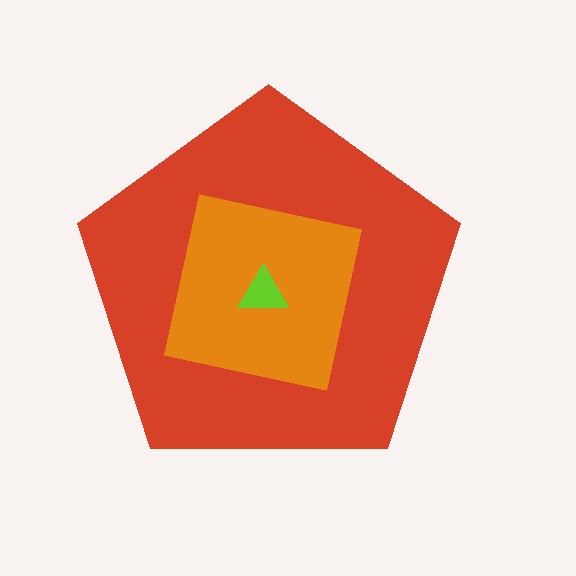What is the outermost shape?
The red pentagon.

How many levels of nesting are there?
3.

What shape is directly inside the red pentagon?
The orange square.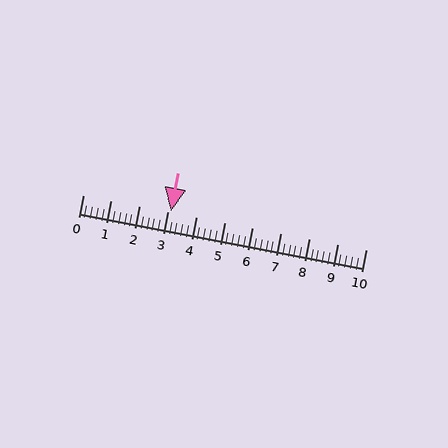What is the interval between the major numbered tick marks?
The major tick marks are spaced 1 units apart.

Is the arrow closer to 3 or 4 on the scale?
The arrow is closer to 3.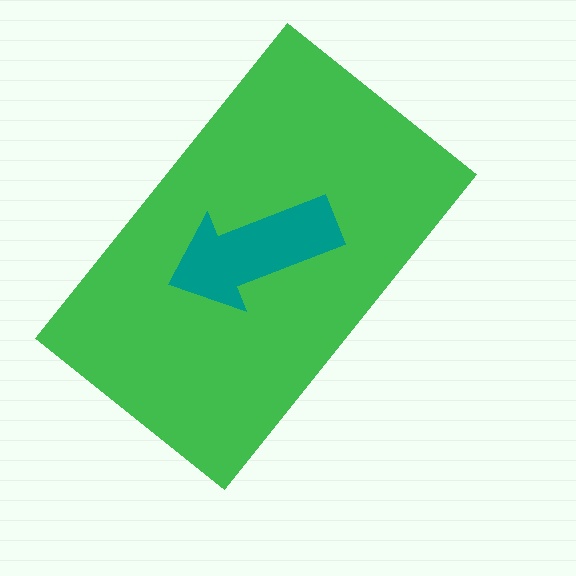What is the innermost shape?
The teal arrow.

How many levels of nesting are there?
2.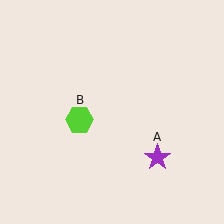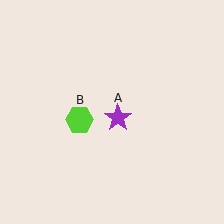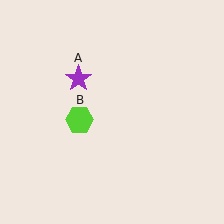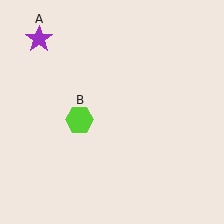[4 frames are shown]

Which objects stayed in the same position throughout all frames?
Lime hexagon (object B) remained stationary.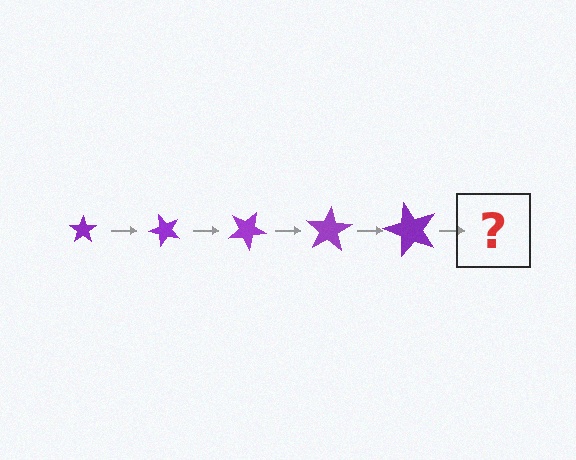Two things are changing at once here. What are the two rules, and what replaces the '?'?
The two rules are that the star grows larger each step and it rotates 50 degrees each step. The '?' should be a star, larger than the previous one and rotated 250 degrees from the start.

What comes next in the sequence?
The next element should be a star, larger than the previous one and rotated 250 degrees from the start.